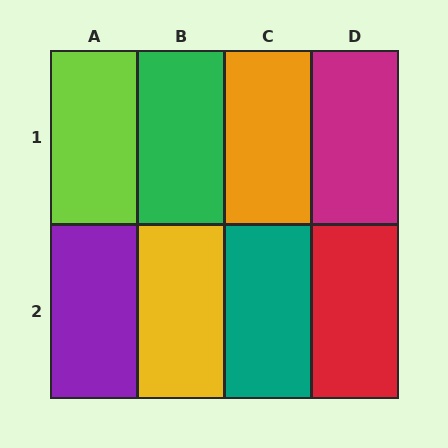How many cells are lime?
1 cell is lime.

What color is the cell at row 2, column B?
Yellow.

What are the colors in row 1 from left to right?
Lime, green, orange, magenta.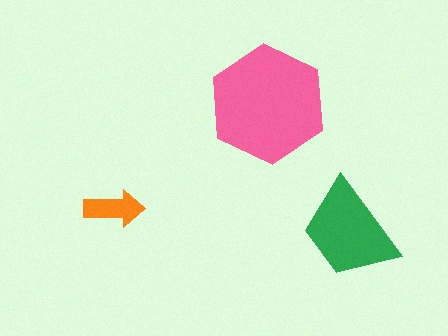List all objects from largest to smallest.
The pink hexagon, the green trapezoid, the orange arrow.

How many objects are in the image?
There are 3 objects in the image.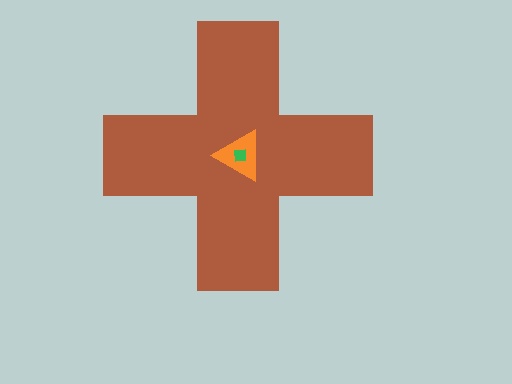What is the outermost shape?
The brown cross.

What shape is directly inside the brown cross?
The orange triangle.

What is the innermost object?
The green square.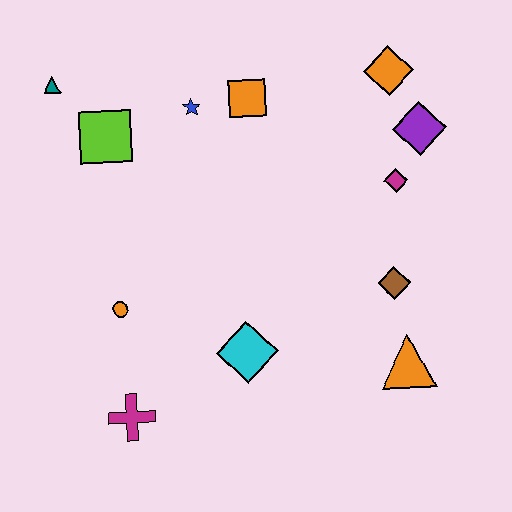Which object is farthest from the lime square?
The orange triangle is farthest from the lime square.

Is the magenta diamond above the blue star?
No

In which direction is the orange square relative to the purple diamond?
The orange square is to the left of the purple diamond.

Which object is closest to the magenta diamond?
The purple diamond is closest to the magenta diamond.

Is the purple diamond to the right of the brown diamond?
Yes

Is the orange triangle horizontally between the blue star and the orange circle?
No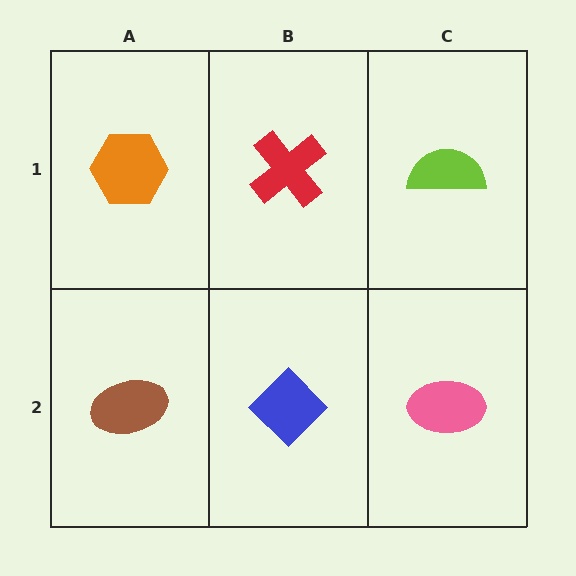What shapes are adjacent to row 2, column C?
A lime semicircle (row 1, column C), a blue diamond (row 2, column B).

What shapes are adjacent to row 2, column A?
An orange hexagon (row 1, column A), a blue diamond (row 2, column B).